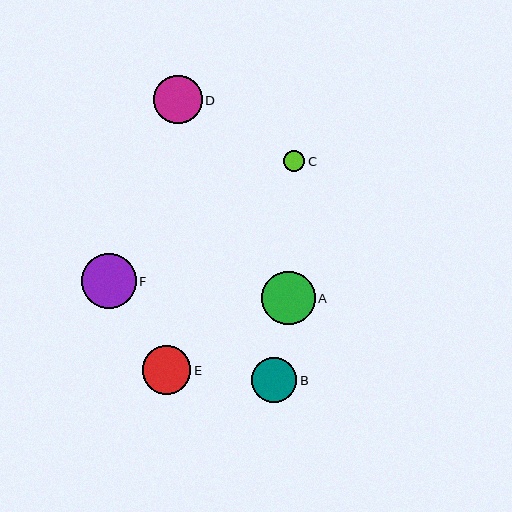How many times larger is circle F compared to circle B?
Circle F is approximately 1.2 times the size of circle B.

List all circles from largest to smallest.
From largest to smallest: F, A, E, D, B, C.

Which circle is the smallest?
Circle C is the smallest with a size of approximately 22 pixels.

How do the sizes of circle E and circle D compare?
Circle E and circle D are approximately the same size.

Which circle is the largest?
Circle F is the largest with a size of approximately 54 pixels.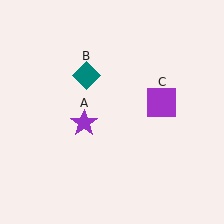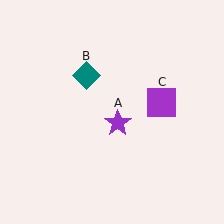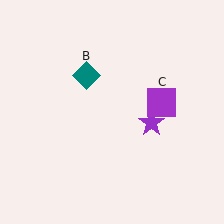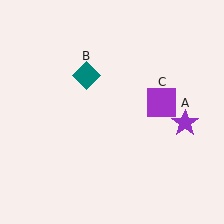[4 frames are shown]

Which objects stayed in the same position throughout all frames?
Teal diamond (object B) and purple square (object C) remained stationary.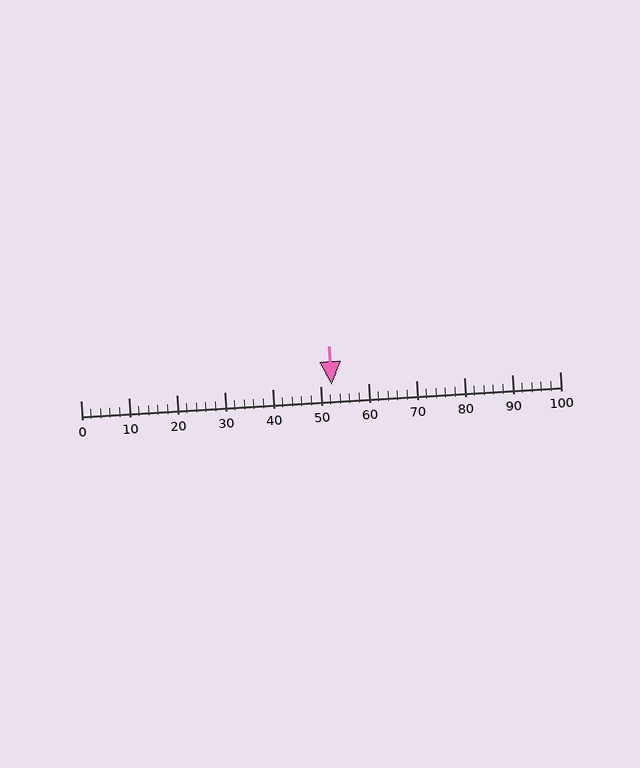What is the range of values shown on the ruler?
The ruler shows values from 0 to 100.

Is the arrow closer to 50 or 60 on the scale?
The arrow is closer to 50.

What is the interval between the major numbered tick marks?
The major tick marks are spaced 10 units apart.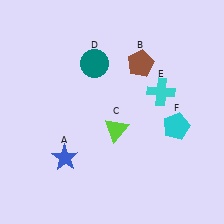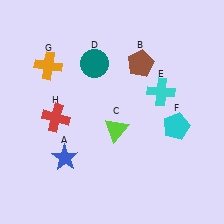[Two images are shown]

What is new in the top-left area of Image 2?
An orange cross (G) was added in the top-left area of Image 2.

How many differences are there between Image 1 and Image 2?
There are 2 differences between the two images.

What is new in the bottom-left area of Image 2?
A red cross (H) was added in the bottom-left area of Image 2.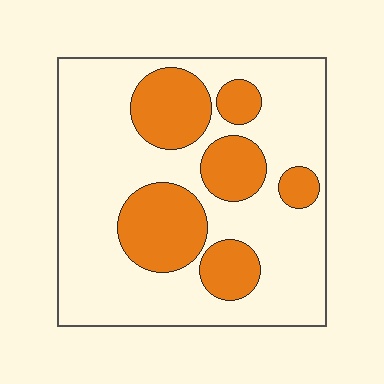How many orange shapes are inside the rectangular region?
6.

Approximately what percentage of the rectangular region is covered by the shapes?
Approximately 30%.